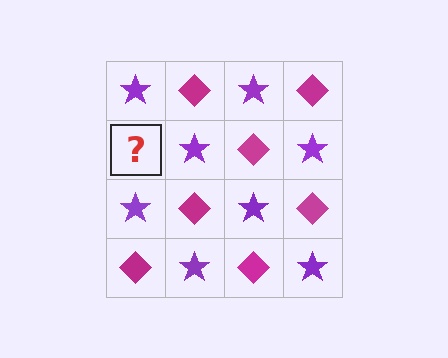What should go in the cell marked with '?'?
The missing cell should contain a magenta diamond.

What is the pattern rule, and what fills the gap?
The rule is that it alternates purple star and magenta diamond in a checkerboard pattern. The gap should be filled with a magenta diamond.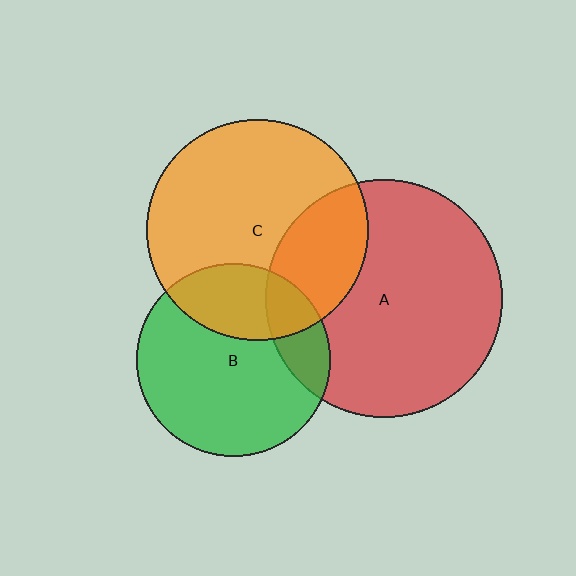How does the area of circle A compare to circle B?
Approximately 1.5 times.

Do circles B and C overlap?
Yes.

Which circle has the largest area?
Circle A (red).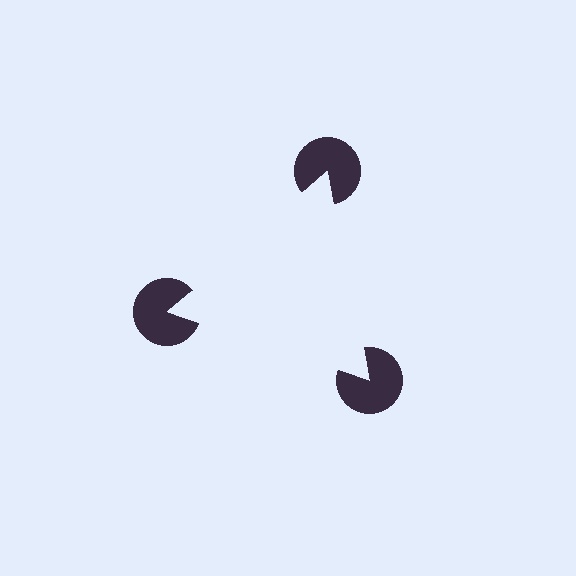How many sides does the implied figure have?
3 sides.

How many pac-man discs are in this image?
There are 3 — one at each vertex of the illusory triangle.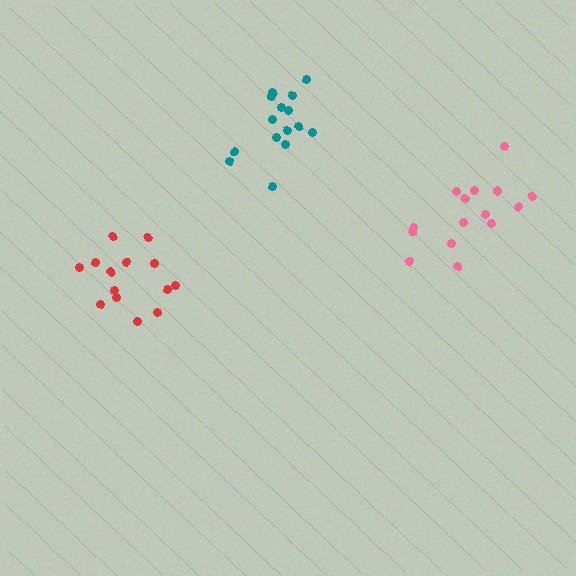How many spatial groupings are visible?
There are 3 spatial groupings.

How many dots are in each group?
Group 1: 15 dots, Group 2: 15 dots, Group 3: 14 dots (44 total).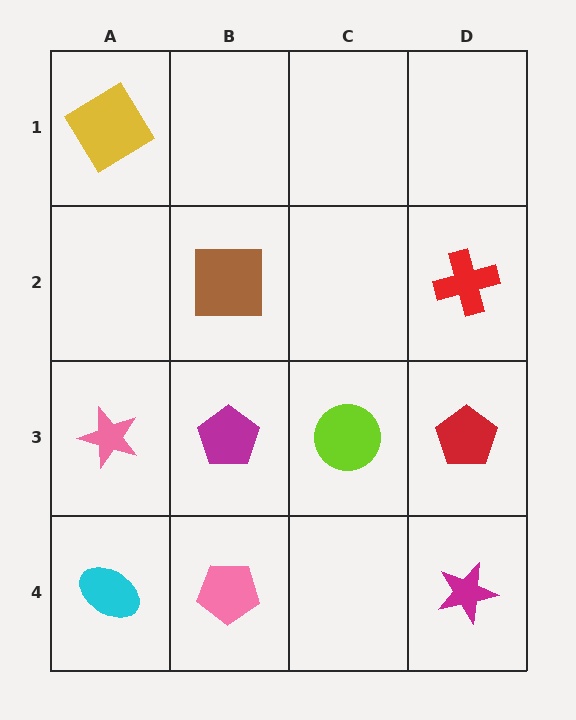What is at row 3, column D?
A red pentagon.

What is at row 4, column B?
A pink pentagon.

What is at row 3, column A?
A pink star.